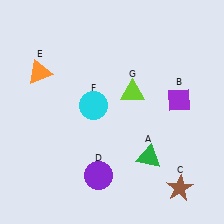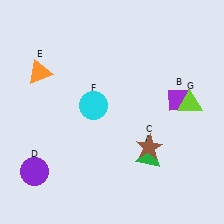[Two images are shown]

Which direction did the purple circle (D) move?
The purple circle (D) moved left.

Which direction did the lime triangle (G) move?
The lime triangle (G) moved right.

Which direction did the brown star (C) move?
The brown star (C) moved up.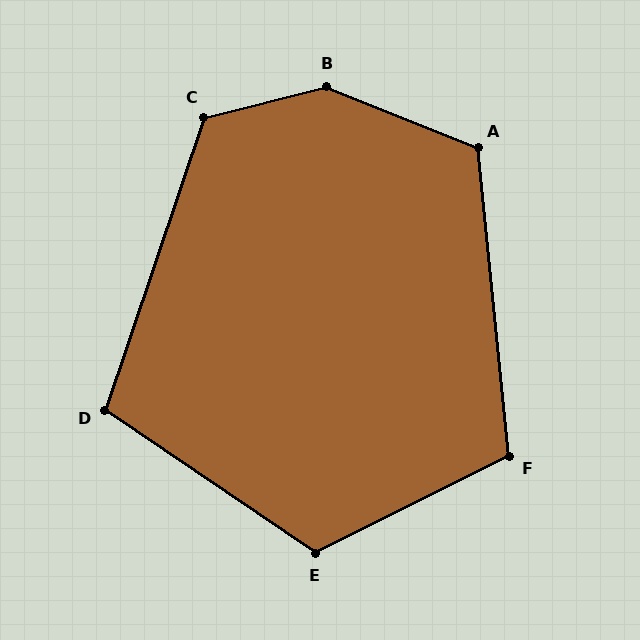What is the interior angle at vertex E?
Approximately 119 degrees (obtuse).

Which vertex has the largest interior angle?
B, at approximately 144 degrees.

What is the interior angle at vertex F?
Approximately 111 degrees (obtuse).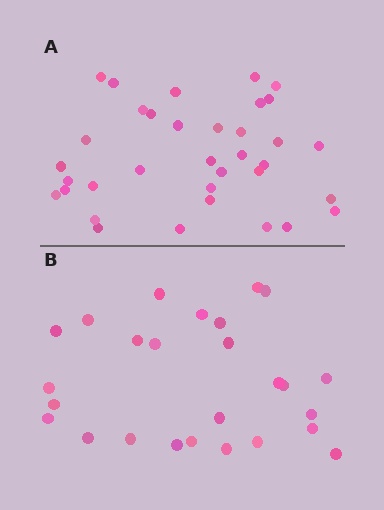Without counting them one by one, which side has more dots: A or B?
Region A (the top region) has more dots.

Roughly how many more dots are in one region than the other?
Region A has roughly 8 or so more dots than region B.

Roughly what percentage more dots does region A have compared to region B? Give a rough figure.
About 35% more.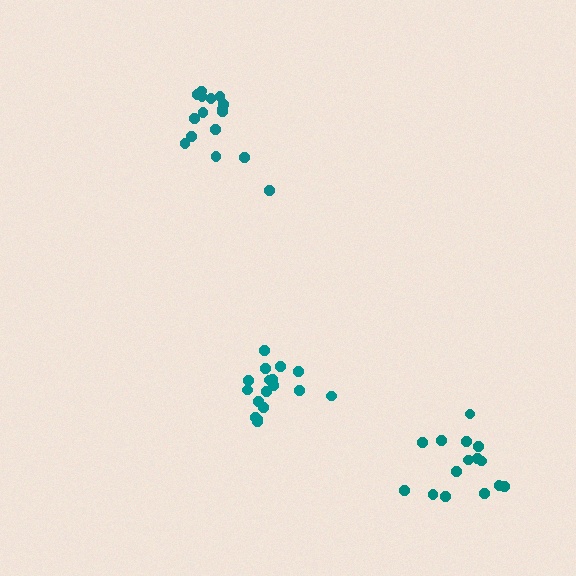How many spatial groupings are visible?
There are 3 spatial groupings.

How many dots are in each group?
Group 1: 17 dots, Group 2: 15 dots, Group 3: 16 dots (48 total).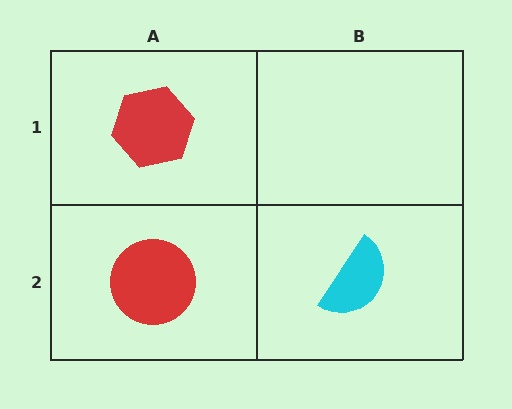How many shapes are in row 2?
2 shapes.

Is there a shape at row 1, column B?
No, that cell is empty.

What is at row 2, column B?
A cyan semicircle.